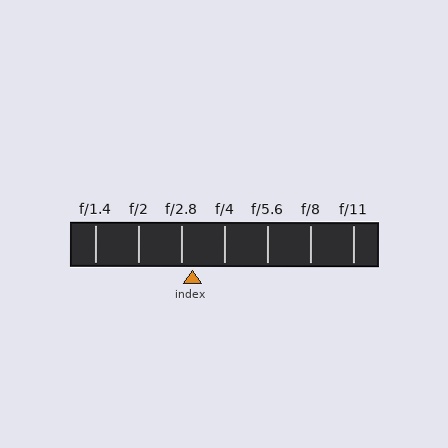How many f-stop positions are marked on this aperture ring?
There are 7 f-stop positions marked.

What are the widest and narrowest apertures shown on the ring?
The widest aperture shown is f/1.4 and the narrowest is f/11.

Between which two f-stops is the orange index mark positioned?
The index mark is between f/2.8 and f/4.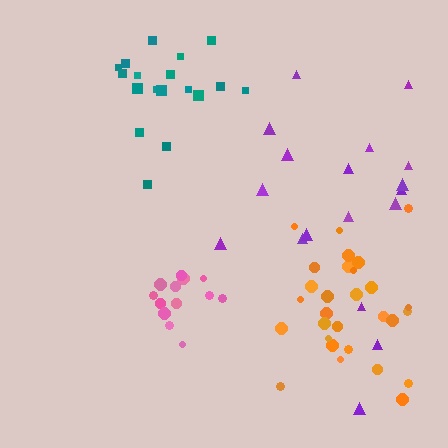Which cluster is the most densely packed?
Pink.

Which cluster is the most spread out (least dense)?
Purple.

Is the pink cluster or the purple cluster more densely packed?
Pink.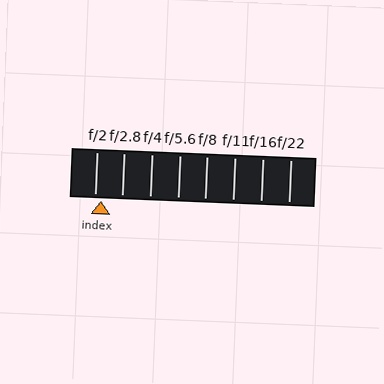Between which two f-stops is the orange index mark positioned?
The index mark is between f/2 and f/2.8.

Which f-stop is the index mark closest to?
The index mark is closest to f/2.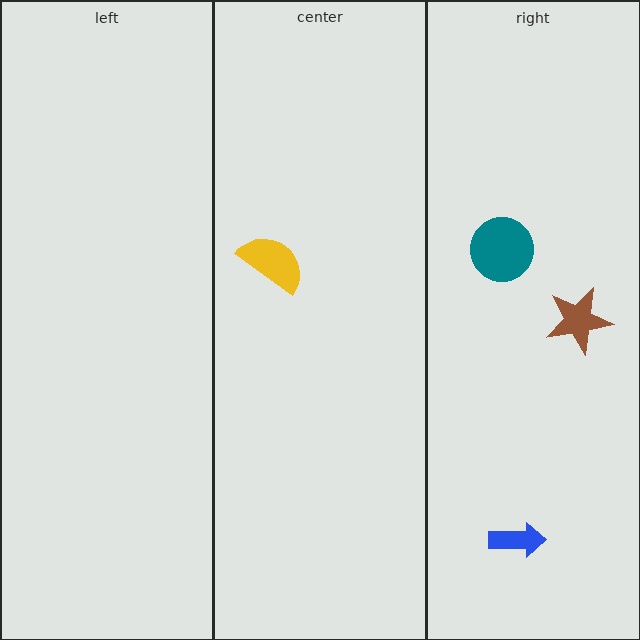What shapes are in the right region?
The teal circle, the brown star, the blue arrow.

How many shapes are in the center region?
1.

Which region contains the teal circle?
The right region.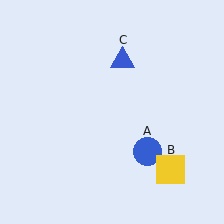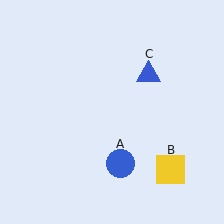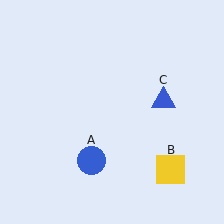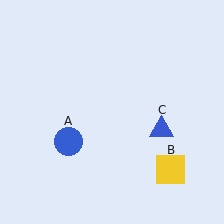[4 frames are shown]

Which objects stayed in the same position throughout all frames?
Yellow square (object B) remained stationary.